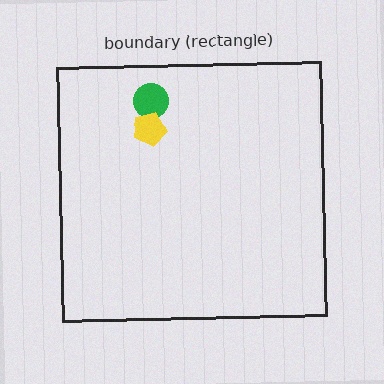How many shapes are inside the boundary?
2 inside, 0 outside.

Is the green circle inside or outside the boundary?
Inside.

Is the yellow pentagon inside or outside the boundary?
Inside.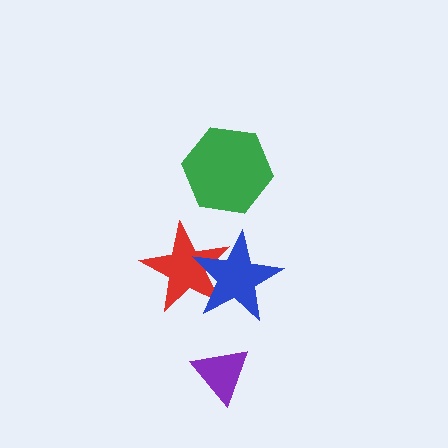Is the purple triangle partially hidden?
No, no other shape covers it.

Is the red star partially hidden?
Yes, it is partially covered by another shape.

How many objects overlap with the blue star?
1 object overlaps with the blue star.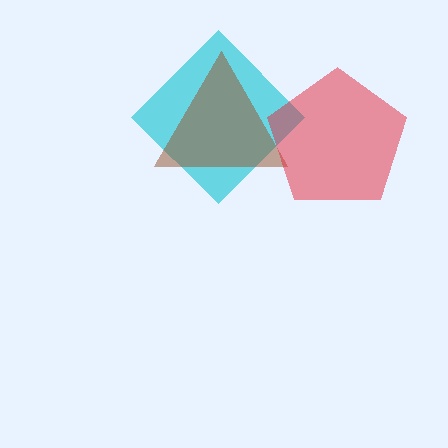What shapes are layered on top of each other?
The layered shapes are: a cyan diamond, a brown triangle, a red pentagon.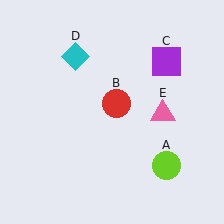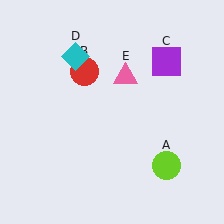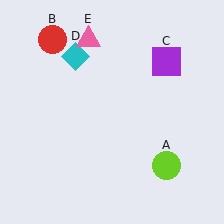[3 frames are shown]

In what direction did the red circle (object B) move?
The red circle (object B) moved up and to the left.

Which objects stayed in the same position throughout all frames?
Lime circle (object A) and purple square (object C) and cyan diamond (object D) remained stationary.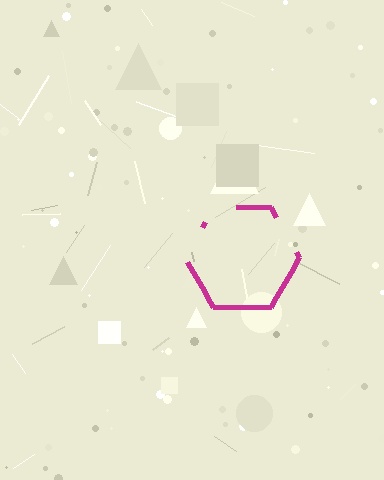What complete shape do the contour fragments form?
The contour fragments form a hexagon.